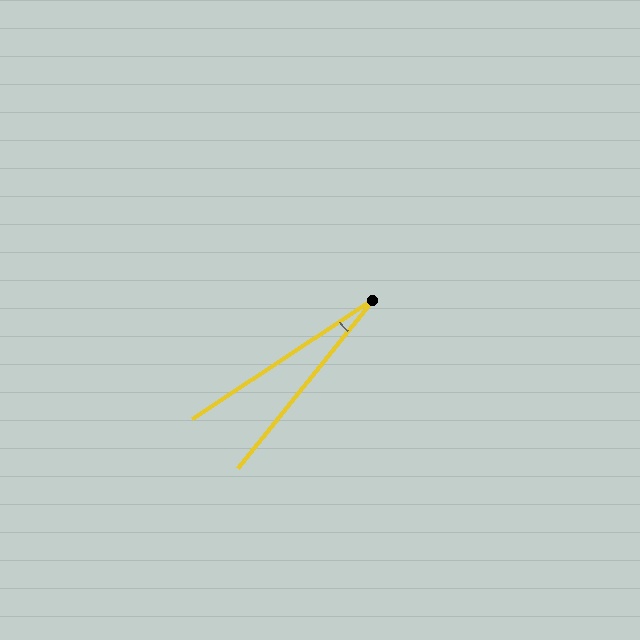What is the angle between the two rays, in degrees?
Approximately 18 degrees.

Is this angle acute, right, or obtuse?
It is acute.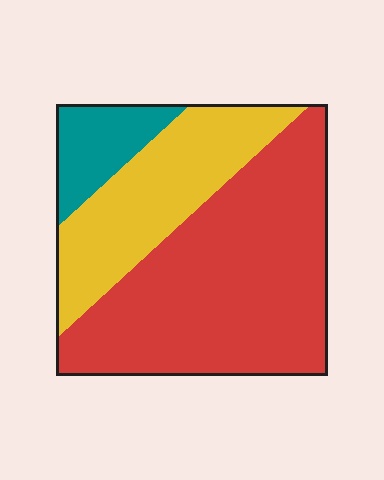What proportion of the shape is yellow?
Yellow covers roughly 30% of the shape.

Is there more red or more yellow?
Red.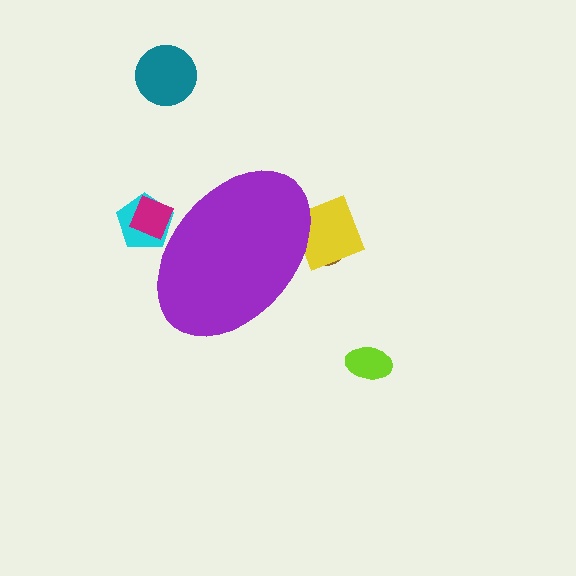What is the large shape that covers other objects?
A purple ellipse.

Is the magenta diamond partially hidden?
Yes, the magenta diamond is partially hidden behind the purple ellipse.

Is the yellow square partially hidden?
Yes, the yellow square is partially hidden behind the purple ellipse.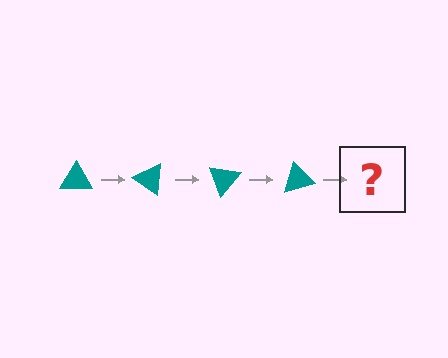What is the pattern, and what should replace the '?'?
The pattern is that the triangle rotates 35 degrees each step. The '?' should be a teal triangle rotated 140 degrees.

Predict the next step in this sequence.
The next step is a teal triangle rotated 140 degrees.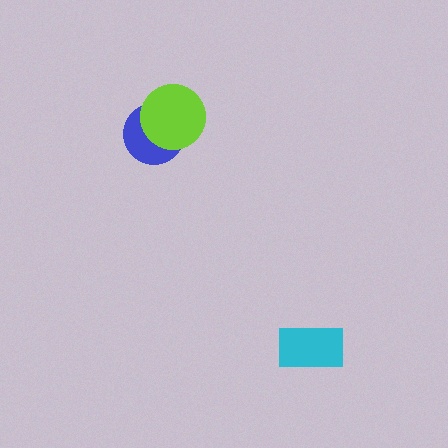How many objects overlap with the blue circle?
1 object overlaps with the blue circle.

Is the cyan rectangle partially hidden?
No, no other shape covers it.